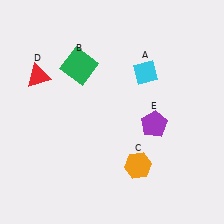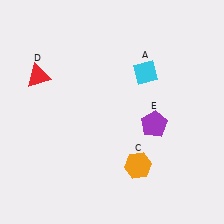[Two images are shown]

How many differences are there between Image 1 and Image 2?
There is 1 difference between the two images.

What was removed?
The green square (B) was removed in Image 2.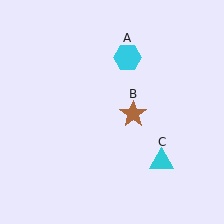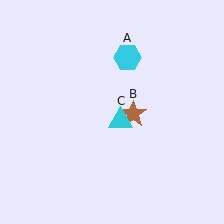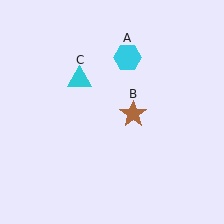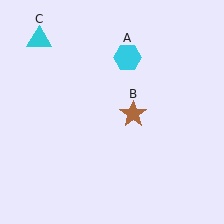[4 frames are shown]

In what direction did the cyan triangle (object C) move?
The cyan triangle (object C) moved up and to the left.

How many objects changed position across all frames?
1 object changed position: cyan triangle (object C).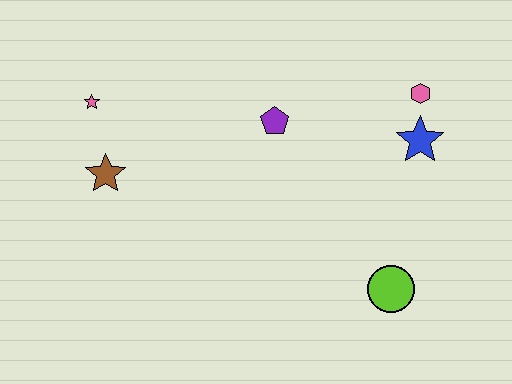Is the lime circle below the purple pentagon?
Yes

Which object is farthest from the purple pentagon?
The lime circle is farthest from the purple pentagon.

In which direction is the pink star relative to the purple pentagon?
The pink star is to the left of the purple pentagon.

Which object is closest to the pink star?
The brown star is closest to the pink star.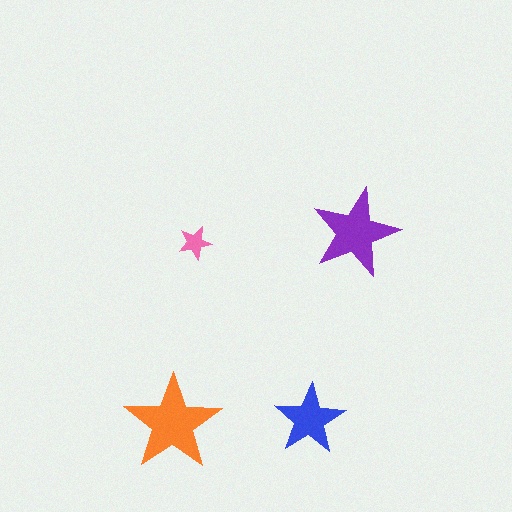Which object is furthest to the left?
The orange star is leftmost.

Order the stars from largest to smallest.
the orange one, the purple one, the blue one, the pink one.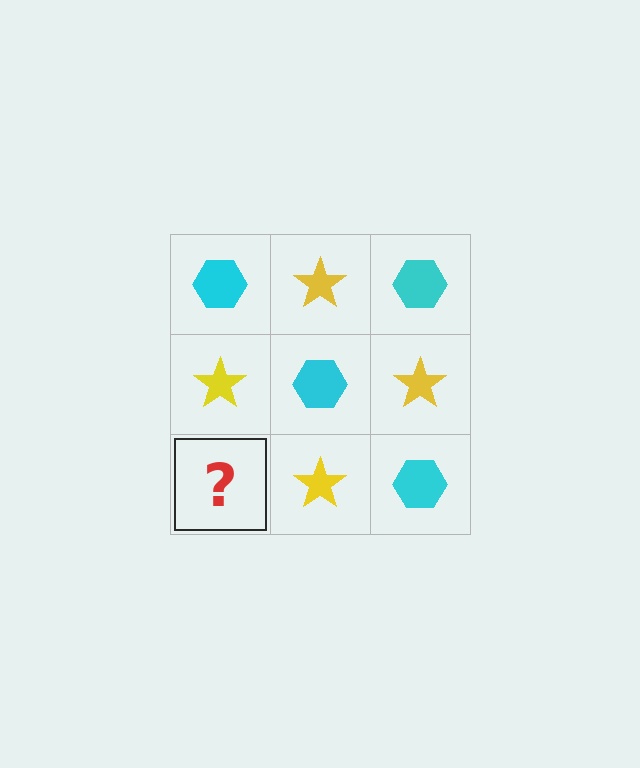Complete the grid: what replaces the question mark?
The question mark should be replaced with a cyan hexagon.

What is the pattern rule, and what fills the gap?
The rule is that it alternates cyan hexagon and yellow star in a checkerboard pattern. The gap should be filled with a cyan hexagon.